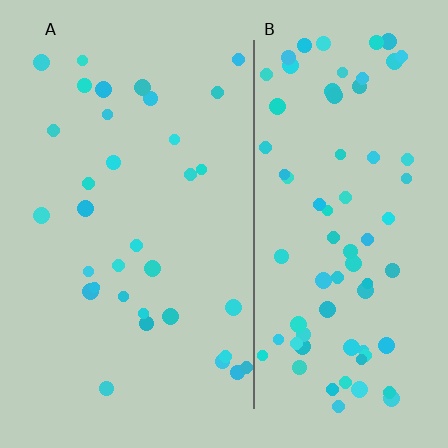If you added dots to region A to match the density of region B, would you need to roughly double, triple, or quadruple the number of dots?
Approximately double.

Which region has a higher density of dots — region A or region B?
B (the right).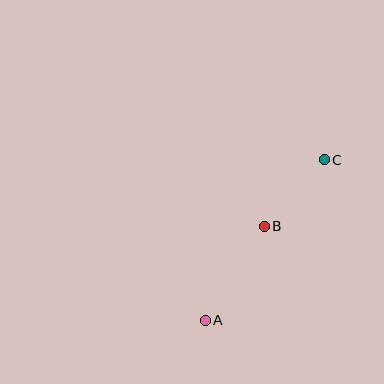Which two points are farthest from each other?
Points A and C are farthest from each other.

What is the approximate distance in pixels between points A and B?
The distance between A and B is approximately 111 pixels.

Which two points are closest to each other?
Points B and C are closest to each other.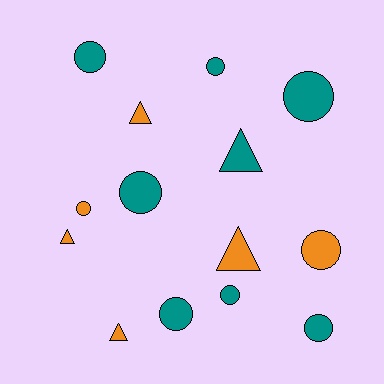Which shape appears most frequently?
Circle, with 9 objects.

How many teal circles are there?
There are 7 teal circles.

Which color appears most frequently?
Teal, with 8 objects.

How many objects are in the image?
There are 14 objects.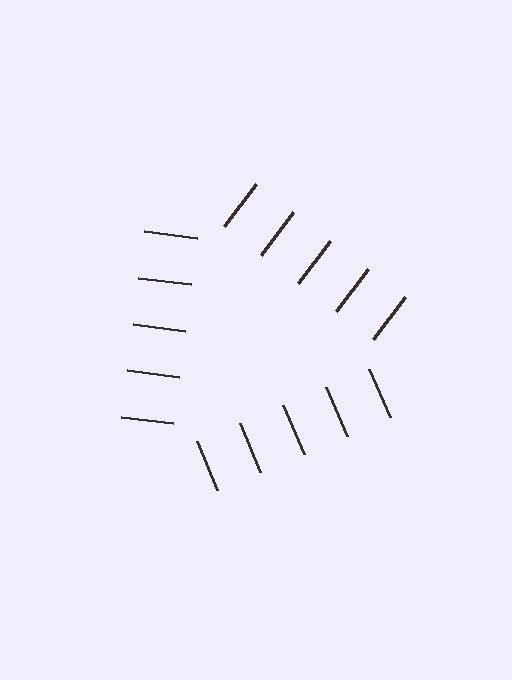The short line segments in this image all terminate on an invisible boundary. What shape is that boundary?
An illusory triangle — the line segments terminate on its edges but no continuous stroke is drawn.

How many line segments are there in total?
15 — 5 along each of the 3 edges.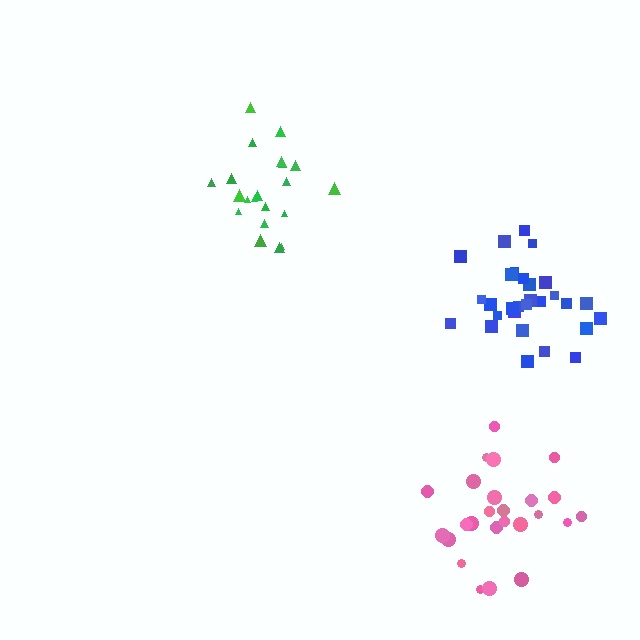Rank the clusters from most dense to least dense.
green, blue, pink.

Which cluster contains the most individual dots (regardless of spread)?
Blue (29).